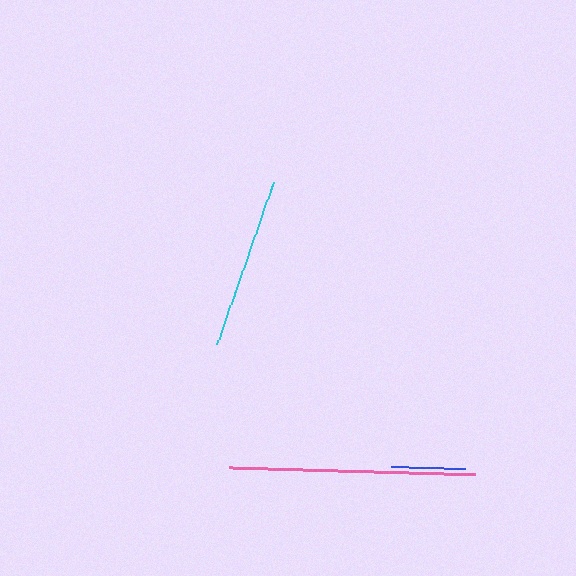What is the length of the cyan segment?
The cyan segment is approximately 172 pixels long.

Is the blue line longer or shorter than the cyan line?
The cyan line is longer than the blue line.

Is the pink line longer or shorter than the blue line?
The pink line is longer than the blue line.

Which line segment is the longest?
The pink line is the longest at approximately 245 pixels.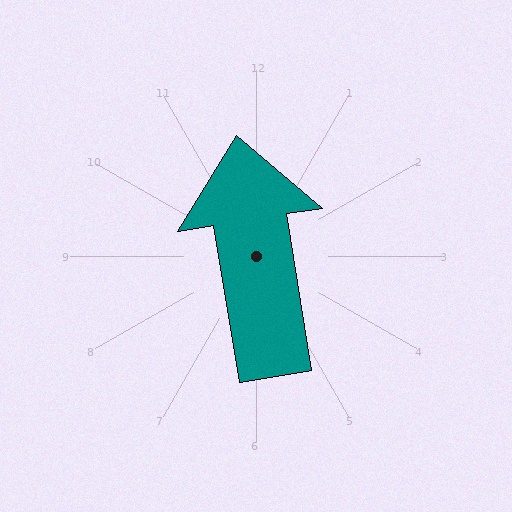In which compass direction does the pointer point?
North.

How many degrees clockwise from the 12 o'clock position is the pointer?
Approximately 351 degrees.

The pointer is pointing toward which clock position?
Roughly 12 o'clock.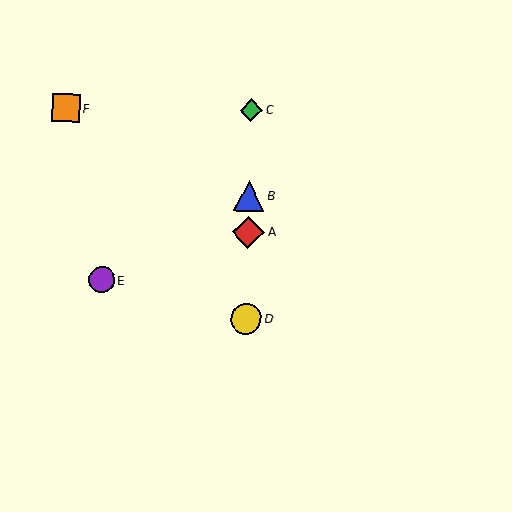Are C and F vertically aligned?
No, C is at x≈251 and F is at x≈66.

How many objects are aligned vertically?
4 objects (A, B, C, D) are aligned vertically.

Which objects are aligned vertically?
Objects A, B, C, D are aligned vertically.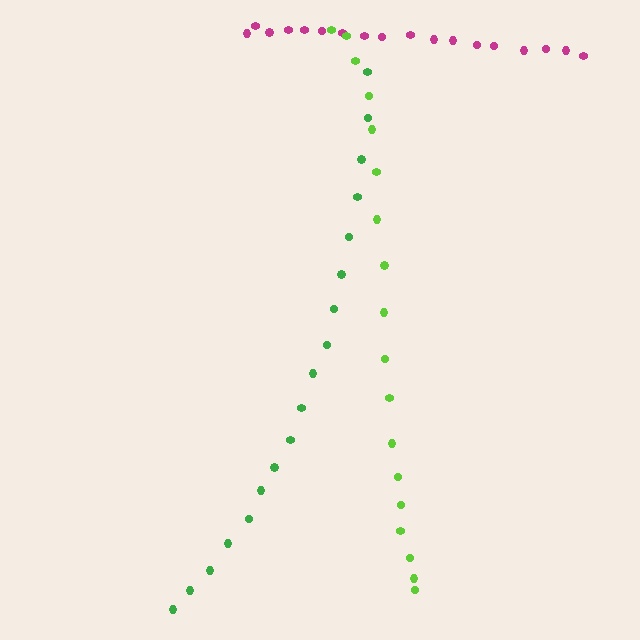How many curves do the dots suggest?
There are 3 distinct paths.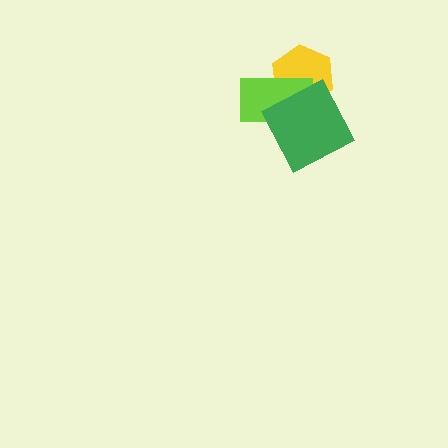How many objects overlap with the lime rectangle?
2 objects overlap with the lime rectangle.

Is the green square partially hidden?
No, no other shape covers it.